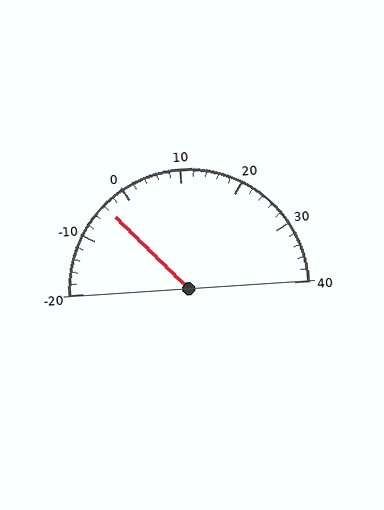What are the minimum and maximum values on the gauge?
The gauge ranges from -20 to 40.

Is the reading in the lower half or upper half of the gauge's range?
The reading is in the lower half of the range (-20 to 40).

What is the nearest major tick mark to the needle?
The nearest major tick mark is 0.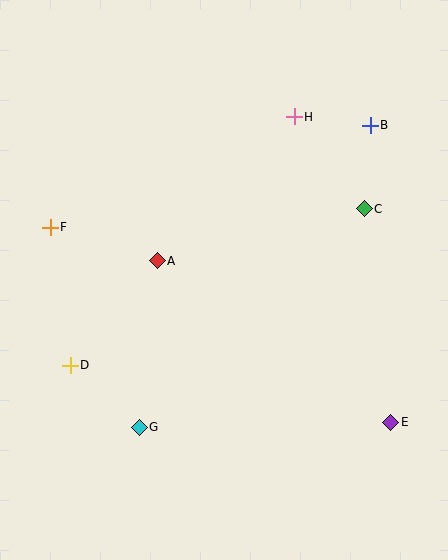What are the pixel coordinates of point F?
Point F is at (50, 227).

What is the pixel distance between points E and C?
The distance between E and C is 215 pixels.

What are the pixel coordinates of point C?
Point C is at (364, 209).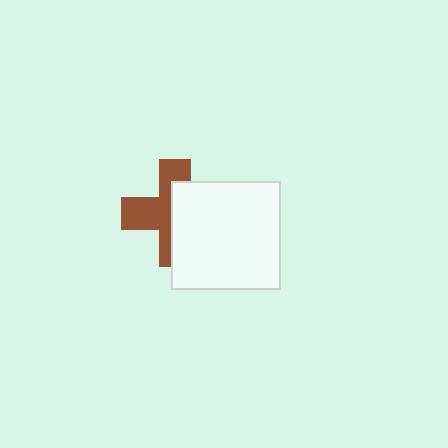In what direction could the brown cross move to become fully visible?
The brown cross could move left. That would shift it out from behind the white square entirely.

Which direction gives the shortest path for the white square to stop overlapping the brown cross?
Moving right gives the shortest separation.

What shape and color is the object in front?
The object in front is a white square.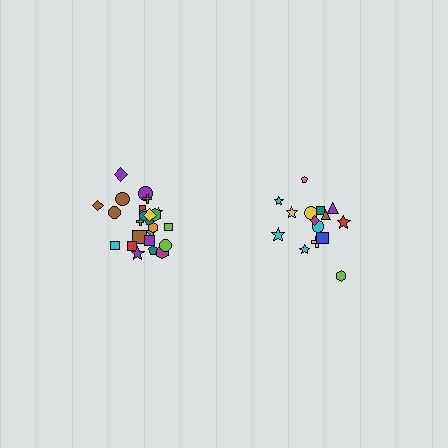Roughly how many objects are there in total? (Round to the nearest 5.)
Roughly 40 objects in total.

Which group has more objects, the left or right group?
The left group.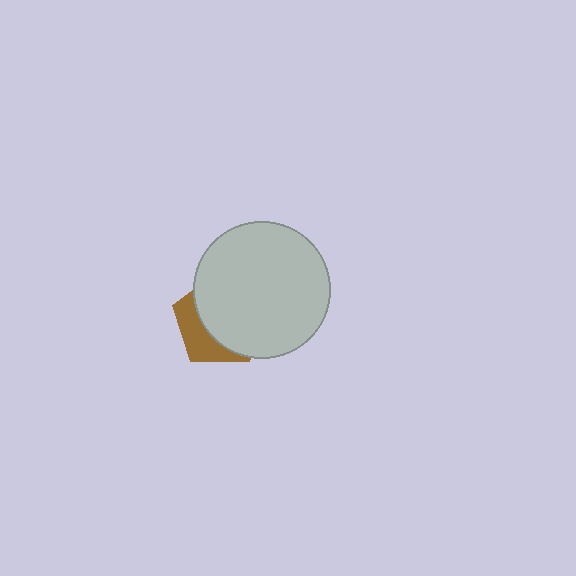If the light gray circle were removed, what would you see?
You would see the complete brown pentagon.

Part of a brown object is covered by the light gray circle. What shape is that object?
It is a pentagon.